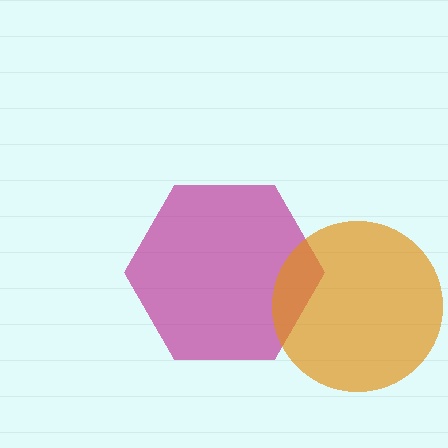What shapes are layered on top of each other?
The layered shapes are: a magenta hexagon, an orange circle.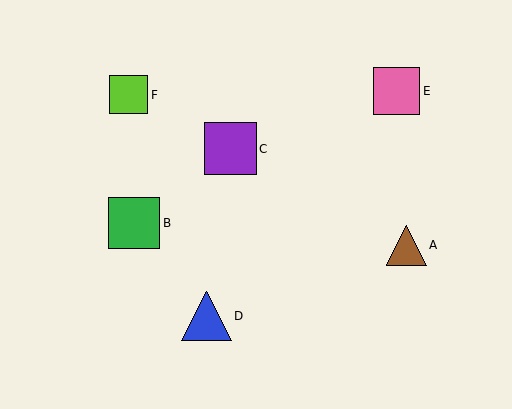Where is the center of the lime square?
The center of the lime square is at (129, 95).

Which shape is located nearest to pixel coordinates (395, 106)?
The pink square (labeled E) at (397, 91) is nearest to that location.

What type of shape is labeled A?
Shape A is a brown triangle.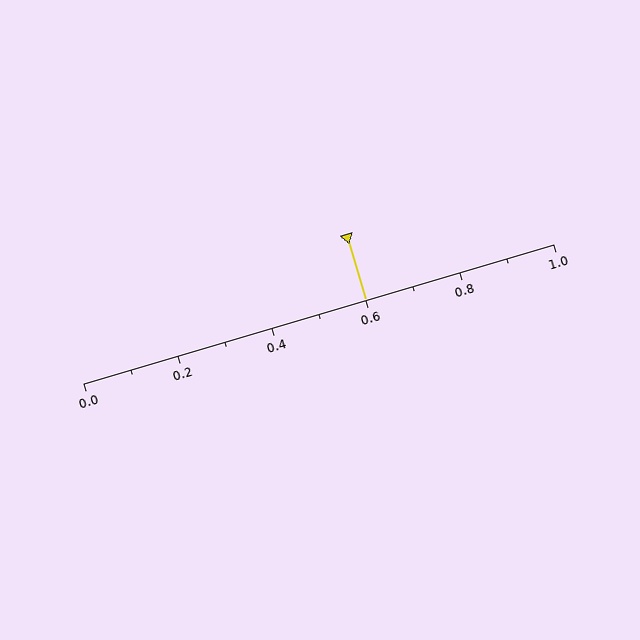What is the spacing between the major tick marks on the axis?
The major ticks are spaced 0.2 apart.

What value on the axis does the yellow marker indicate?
The marker indicates approximately 0.6.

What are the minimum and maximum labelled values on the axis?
The axis runs from 0.0 to 1.0.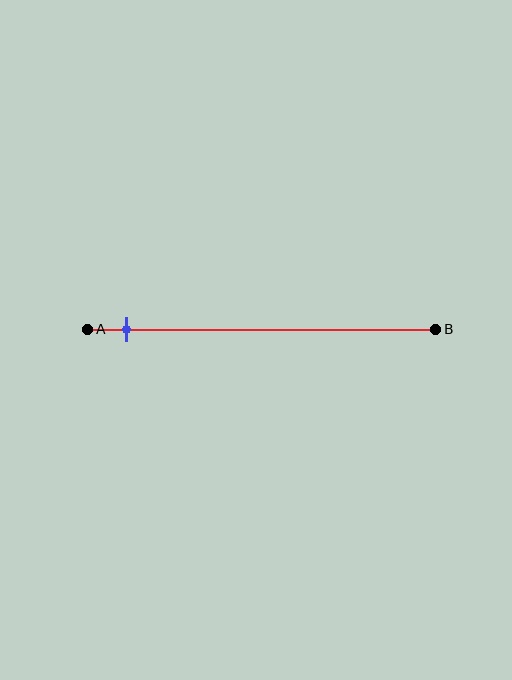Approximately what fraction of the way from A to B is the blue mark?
The blue mark is approximately 10% of the way from A to B.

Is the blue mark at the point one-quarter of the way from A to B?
No, the mark is at about 10% from A, not at the 25% one-quarter point.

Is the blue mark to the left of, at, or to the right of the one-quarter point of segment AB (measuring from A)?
The blue mark is to the left of the one-quarter point of segment AB.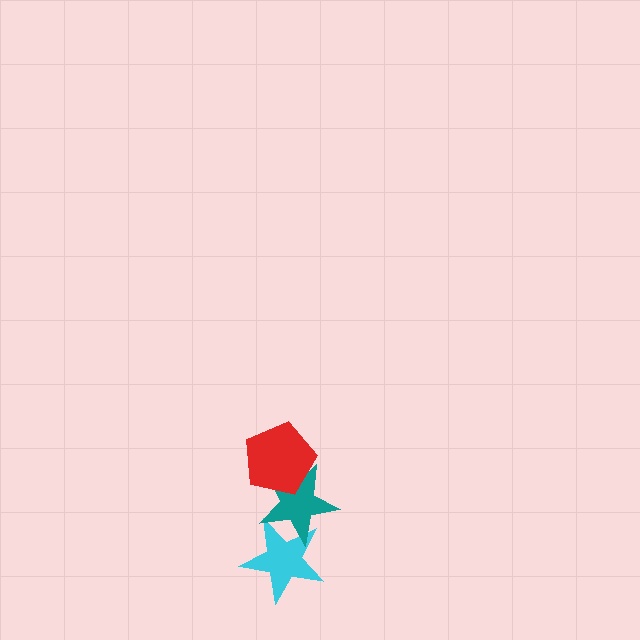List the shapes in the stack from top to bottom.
From top to bottom: the red pentagon, the teal star, the cyan star.